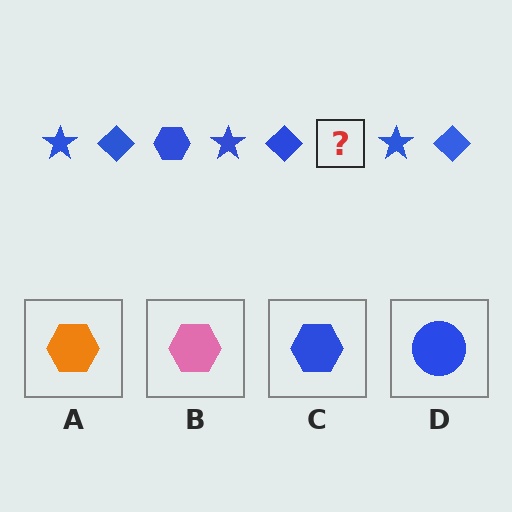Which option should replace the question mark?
Option C.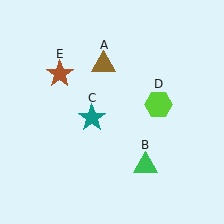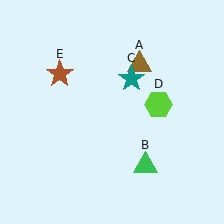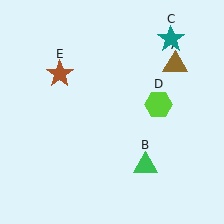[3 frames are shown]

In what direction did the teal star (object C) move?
The teal star (object C) moved up and to the right.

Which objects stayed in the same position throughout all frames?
Green triangle (object B) and lime hexagon (object D) and brown star (object E) remained stationary.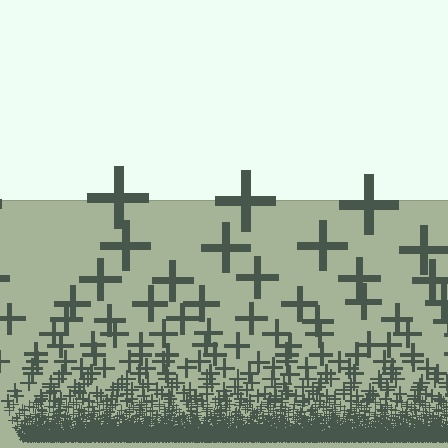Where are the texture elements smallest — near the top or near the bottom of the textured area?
Near the bottom.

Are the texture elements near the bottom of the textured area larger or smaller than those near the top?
Smaller. The gradient is inverted — elements near the bottom are smaller and denser.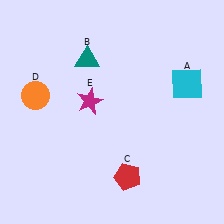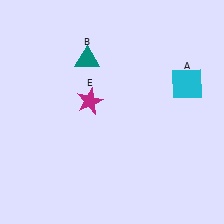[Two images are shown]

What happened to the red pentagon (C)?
The red pentagon (C) was removed in Image 2. It was in the bottom-right area of Image 1.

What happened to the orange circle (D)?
The orange circle (D) was removed in Image 2. It was in the top-left area of Image 1.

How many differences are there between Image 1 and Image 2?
There are 2 differences between the two images.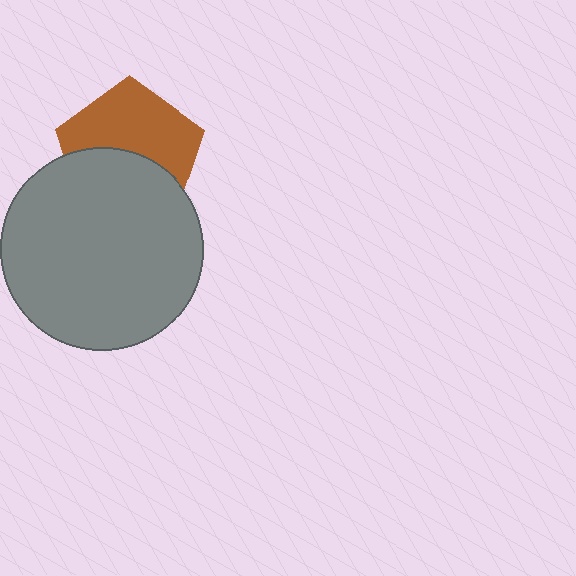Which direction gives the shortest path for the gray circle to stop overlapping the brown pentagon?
Moving down gives the shortest separation.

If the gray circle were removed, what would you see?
You would see the complete brown pentagon.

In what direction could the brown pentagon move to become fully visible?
The brown pentagon could move up. That would shift it out from behind the gray circle entirely.